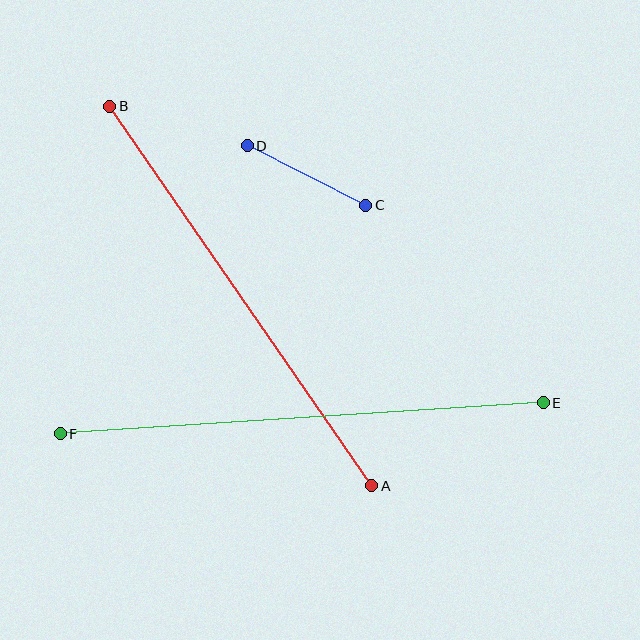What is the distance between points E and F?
The distance is approximately 484 pixels.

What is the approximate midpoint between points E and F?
The midpoint is at approximately (302, 418) pixels.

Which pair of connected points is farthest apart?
Points E and F are farthest apart.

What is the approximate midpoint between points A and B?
The midpoint is at approximately (241, 296) pixels.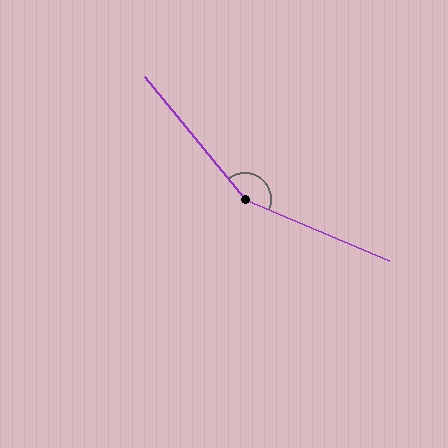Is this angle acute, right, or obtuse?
It is obtuse.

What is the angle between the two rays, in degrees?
Approximately 152 degrees.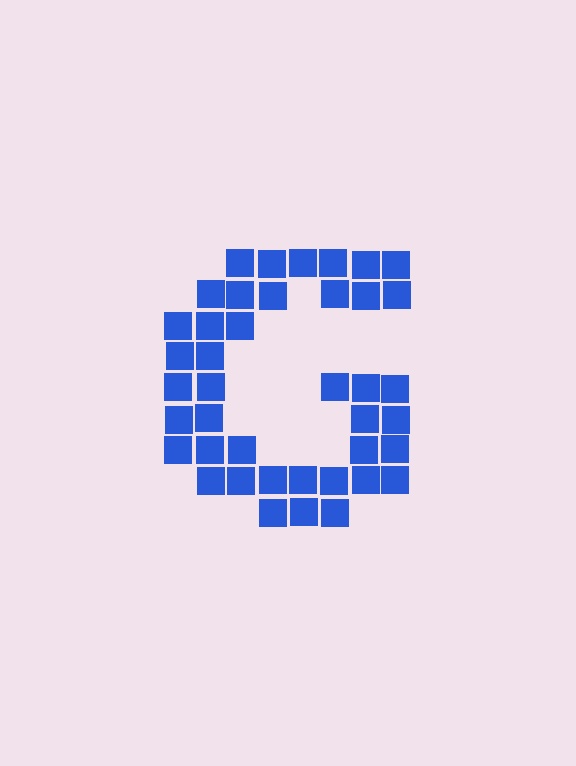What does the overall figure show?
The overall figure shows the letter G.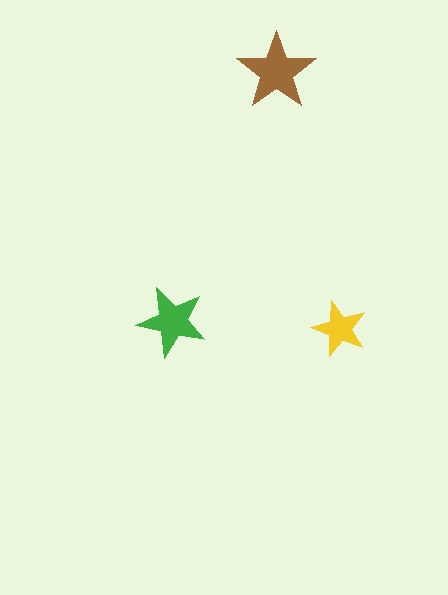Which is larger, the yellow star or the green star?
The green one.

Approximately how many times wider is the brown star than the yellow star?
About 1.5 times wider.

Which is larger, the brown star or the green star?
The brown one.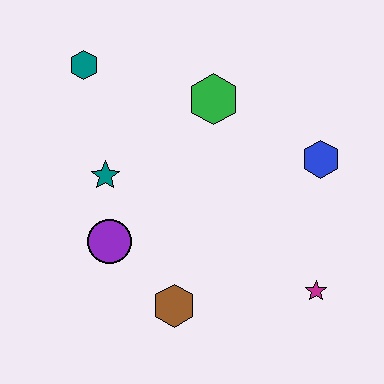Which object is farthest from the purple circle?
The blue hexagon is farthest from the purple circle.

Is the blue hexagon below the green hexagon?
Yes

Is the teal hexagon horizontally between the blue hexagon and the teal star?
No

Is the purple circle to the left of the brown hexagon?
Yes